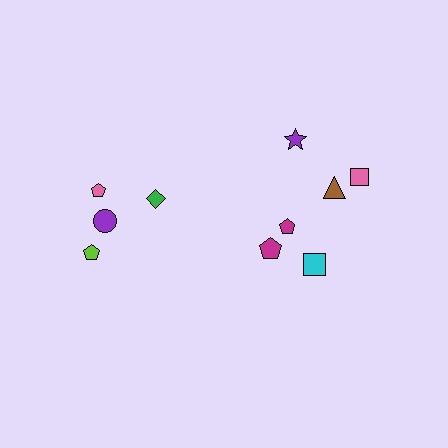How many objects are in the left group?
There are 4 objects.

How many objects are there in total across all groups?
There are 10 objects.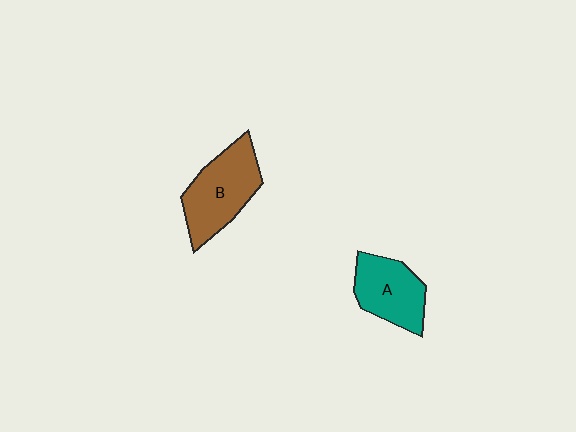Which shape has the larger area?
Shape B (brown).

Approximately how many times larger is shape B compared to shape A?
Approximately 1.3 times.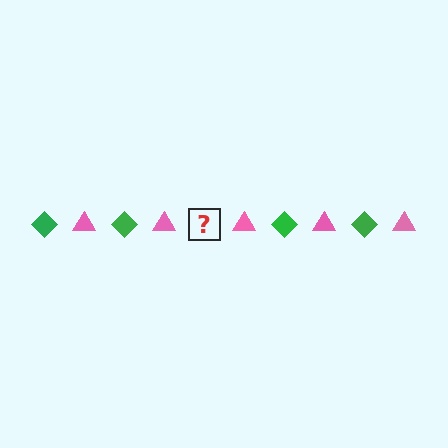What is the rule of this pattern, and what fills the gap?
The rule is that the pattern alternates between green diamond and pink triangle. The gap should be filled with a green diamond.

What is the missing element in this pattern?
The missing element is a green diamond.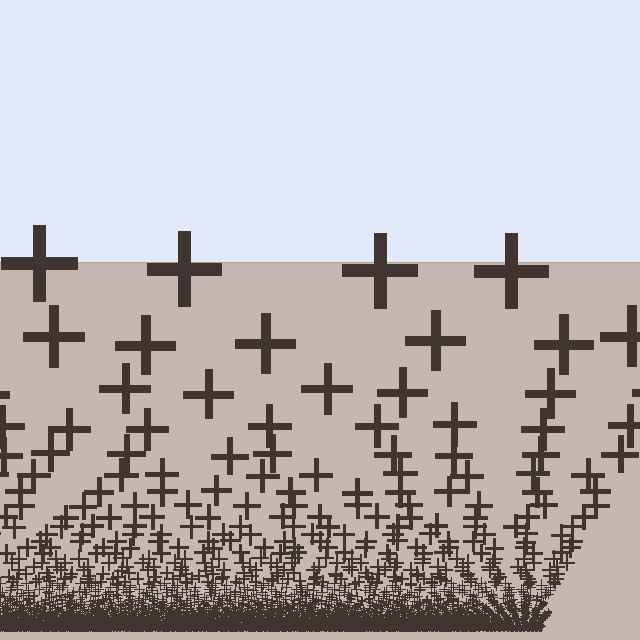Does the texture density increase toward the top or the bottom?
Density increases toward the bottom.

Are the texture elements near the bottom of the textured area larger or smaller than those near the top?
Smaller. The gradient is inverted — elements near the bottom are smaller and denser.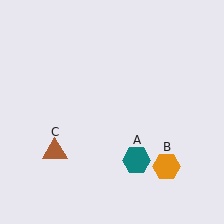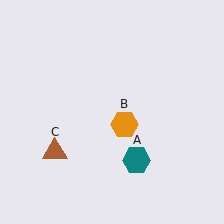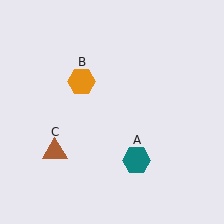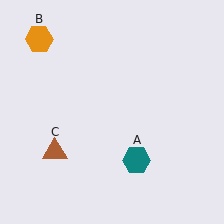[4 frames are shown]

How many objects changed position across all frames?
1 object changed position: orange hexagon (object B).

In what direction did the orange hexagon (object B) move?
The orange hexagon (object B) moved up and to the left.